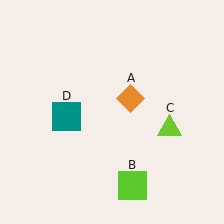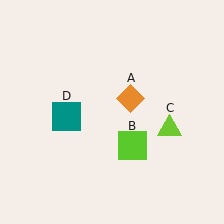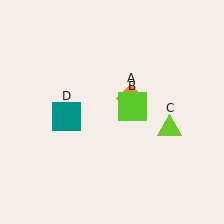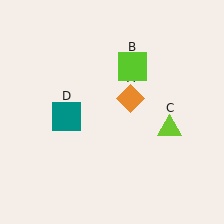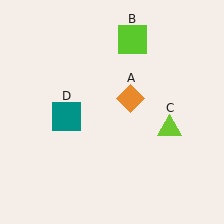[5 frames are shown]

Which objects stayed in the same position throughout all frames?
Orange diamond (object A) and lime triangle (object C) and teal square (object D) remained stationary.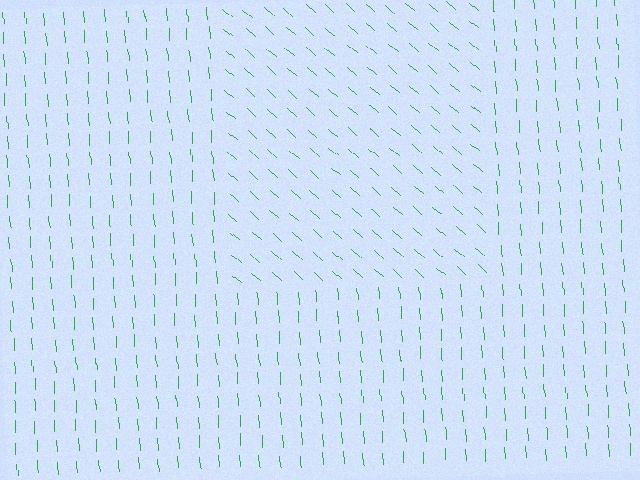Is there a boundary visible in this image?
Yes, there is a texture boundary formed by a change in line orientation.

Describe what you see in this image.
The image is filled with small green line segments. A rectangle region in the image has lines oriented differently from the surrounding lines, creating a visible texture boundary.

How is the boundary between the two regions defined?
The boundary is defined purely by a change in line orientation (approximately 45 degrees difference). All lines are the same color and thickness.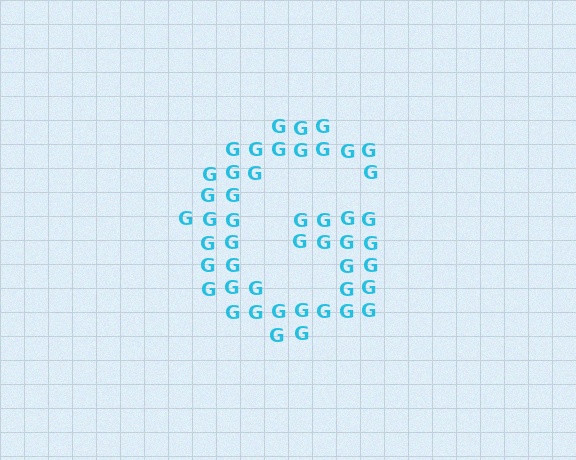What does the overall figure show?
The overall figure shows the letter G.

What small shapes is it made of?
It is made of small letter G's.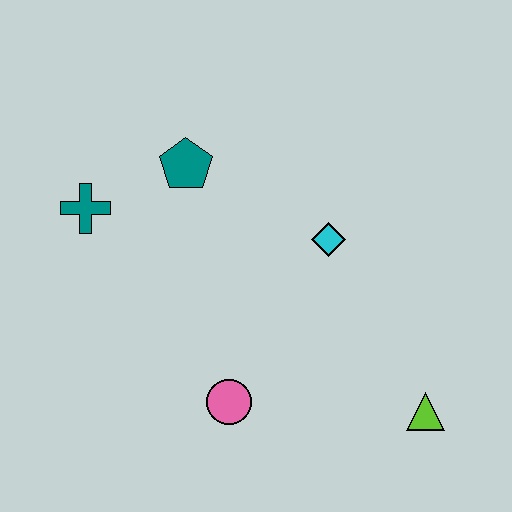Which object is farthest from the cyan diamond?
The teal cross is farthest from the cyan diamond.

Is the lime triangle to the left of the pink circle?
No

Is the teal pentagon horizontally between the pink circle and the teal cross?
Yes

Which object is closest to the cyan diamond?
The teal pentagon is closest to the cyan diamond.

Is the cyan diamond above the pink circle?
Yes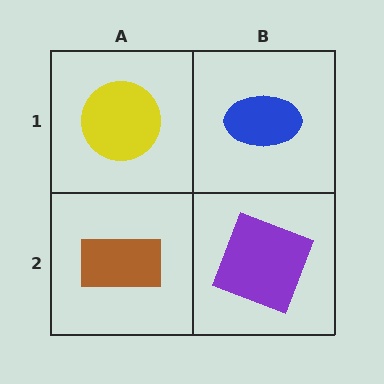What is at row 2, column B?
A purple square.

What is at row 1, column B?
A blue ellipse.